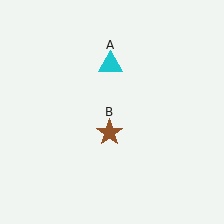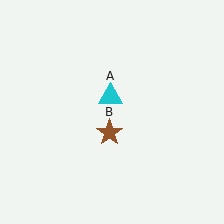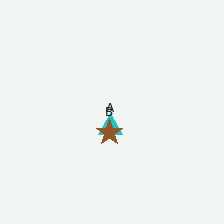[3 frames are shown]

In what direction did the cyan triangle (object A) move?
The cyan triangle (object A) moved down.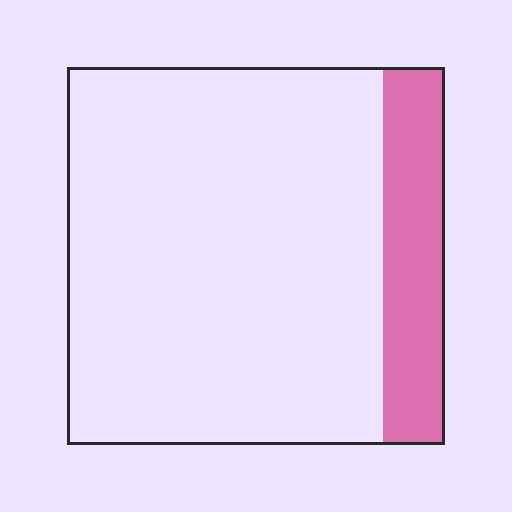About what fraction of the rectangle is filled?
About one sixth (1/6).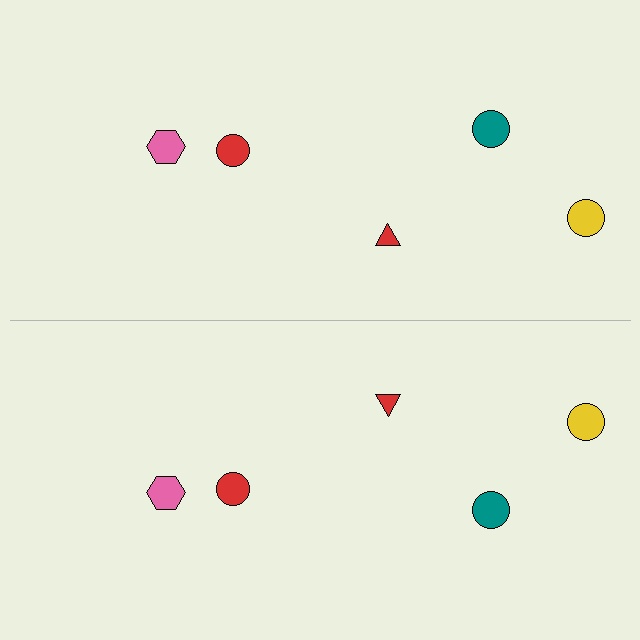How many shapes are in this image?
There are 10 shapes in this image.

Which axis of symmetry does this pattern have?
The pattern has a horizontal axis of symmetry running through the center of the image.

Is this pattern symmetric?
Yes, this pattern has bilateral (reflection) symmetry.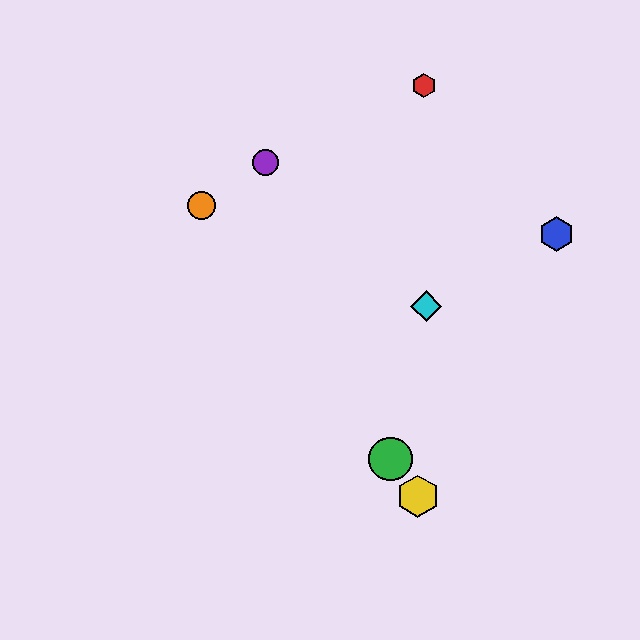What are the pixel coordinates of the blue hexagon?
The blue hexagon is at (557, 234).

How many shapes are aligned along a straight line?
3 shapes (the green circle, the yellow hexagon, the orange circle) are aligned along a straight line.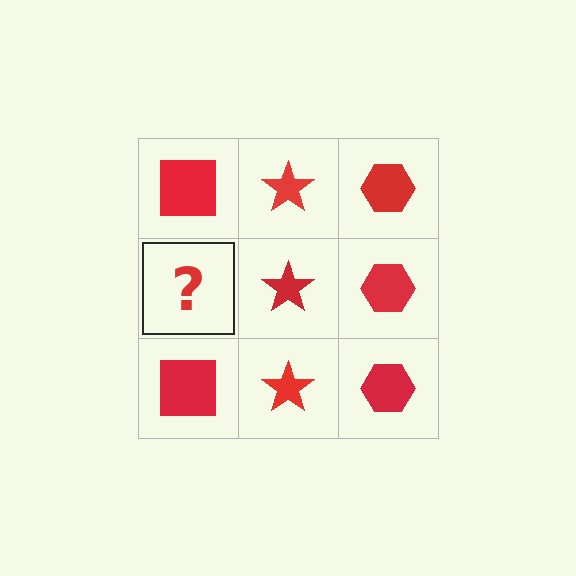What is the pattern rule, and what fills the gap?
The rule is that each column has a consistent shape. The gap should be filled with a red square.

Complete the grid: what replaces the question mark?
The question mark should be replaced with a red square.